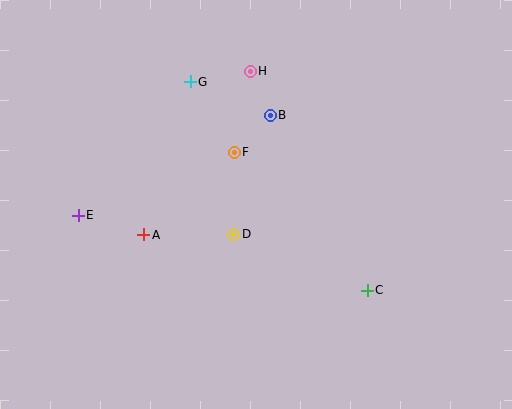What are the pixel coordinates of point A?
Point A is at (144, 235).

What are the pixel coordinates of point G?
Point G is at (190, 82).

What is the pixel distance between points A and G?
The distance between A and G is 160 pixels.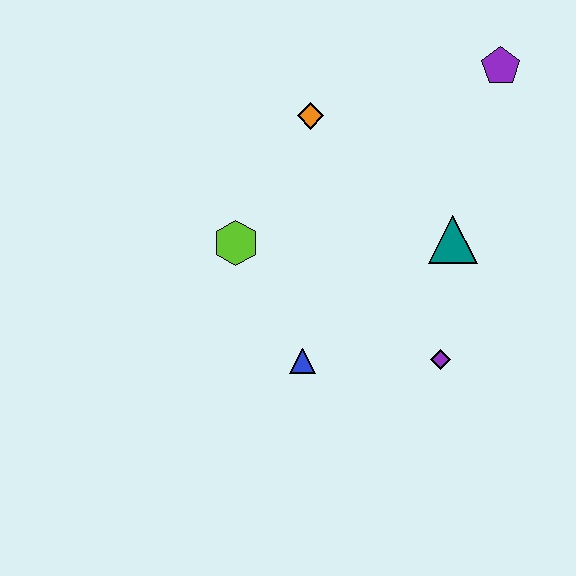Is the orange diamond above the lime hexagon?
Yes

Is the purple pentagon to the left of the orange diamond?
No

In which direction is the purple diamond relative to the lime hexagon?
The purple diamond is to the right of the lime hexagon.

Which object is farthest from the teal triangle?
The lime hexagon is farthest from the teal triangle.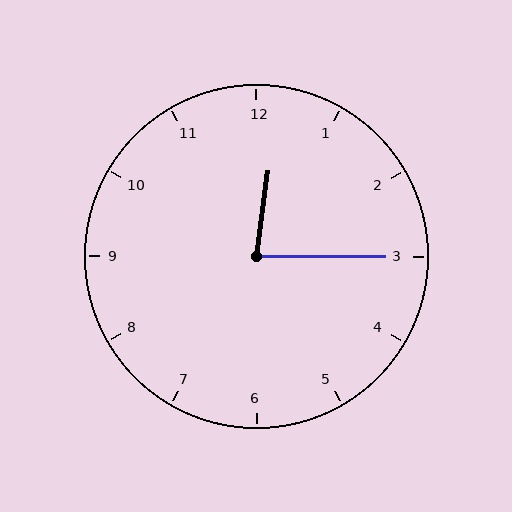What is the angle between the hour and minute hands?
Approximately 82 degrees.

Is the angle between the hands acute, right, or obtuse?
It is acute.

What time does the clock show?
12:15.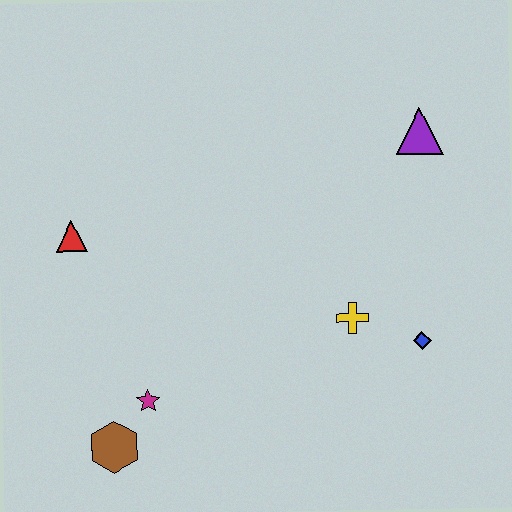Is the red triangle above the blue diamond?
Yes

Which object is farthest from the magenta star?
The purple triangle is farthest from the magenta star.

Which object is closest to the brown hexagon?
The magenta star is closest to the brown hexagon.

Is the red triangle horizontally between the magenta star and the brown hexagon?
No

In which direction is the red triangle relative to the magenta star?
The red triangle is above the magenta star.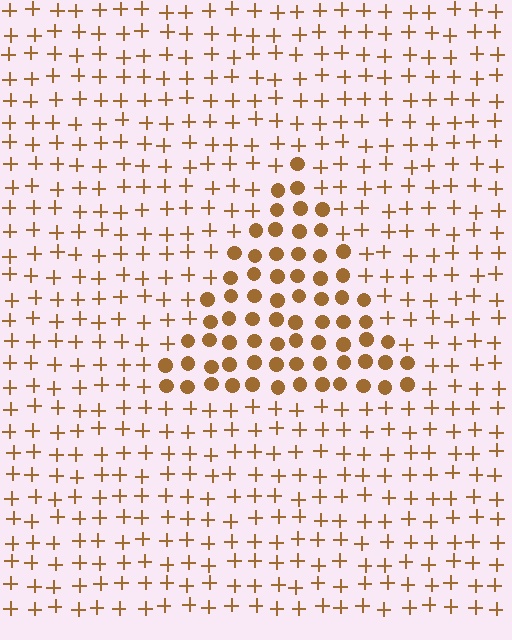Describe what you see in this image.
The image is filled with small brown elements arranged in a uniform grid. A triangle-shaped region contains circles, while the surrounding area contains plus signs. The boundary is defined purely by the change in element shape.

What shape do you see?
I see a triangle.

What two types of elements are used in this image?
The image uses circles inside the triangle region and plus signs outside it.